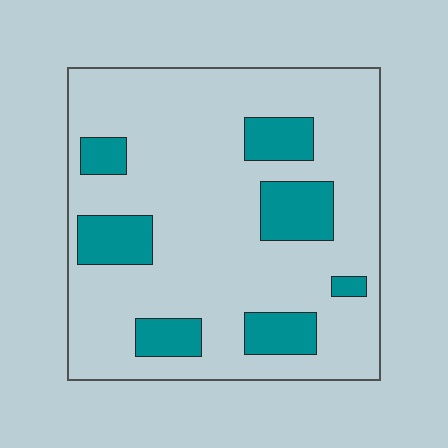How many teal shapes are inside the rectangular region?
7.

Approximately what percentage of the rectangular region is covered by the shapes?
Approximately 20%.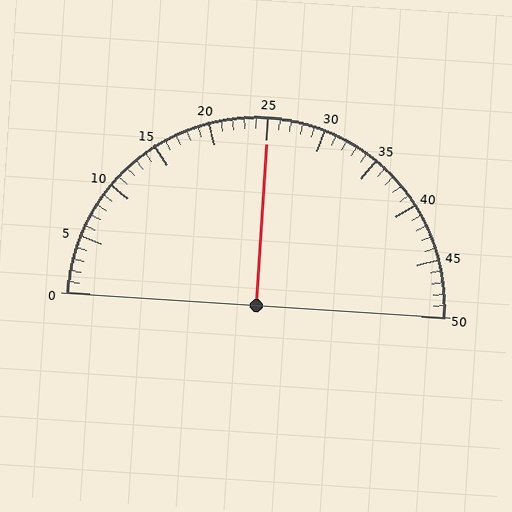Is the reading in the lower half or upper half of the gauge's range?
The reading is in the upper half of the range (0 to 50).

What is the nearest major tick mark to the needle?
The nearest major tick mark is 25.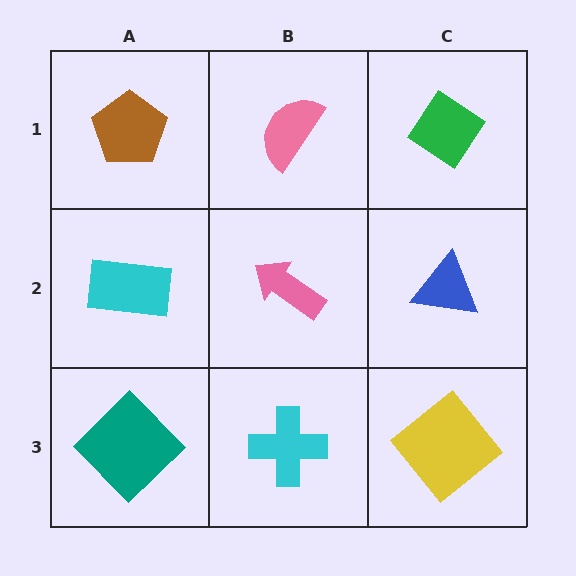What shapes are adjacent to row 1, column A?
A cyan rectangle (row 2, column A), a pink semicircle (row 1, column B).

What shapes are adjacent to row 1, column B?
A pink arrow (row 2, column B), a brown pentagon (row 1, column A), a green diamond (row 1, column C).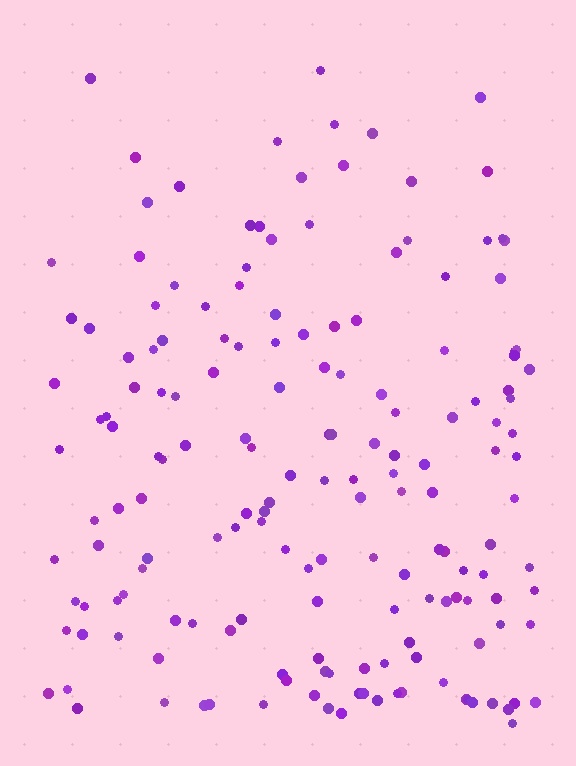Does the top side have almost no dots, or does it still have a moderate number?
Still a moderate number, just noticeably fewer than the bottom.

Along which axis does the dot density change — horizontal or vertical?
Vertical.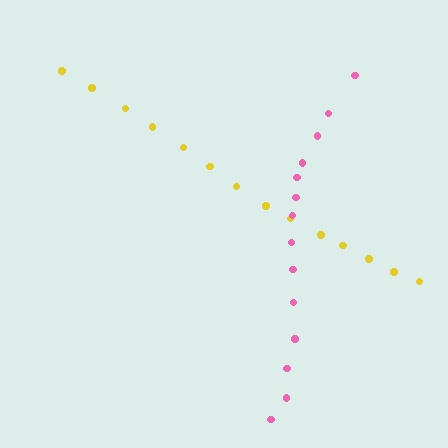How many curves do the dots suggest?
There are 2 distinct paths.